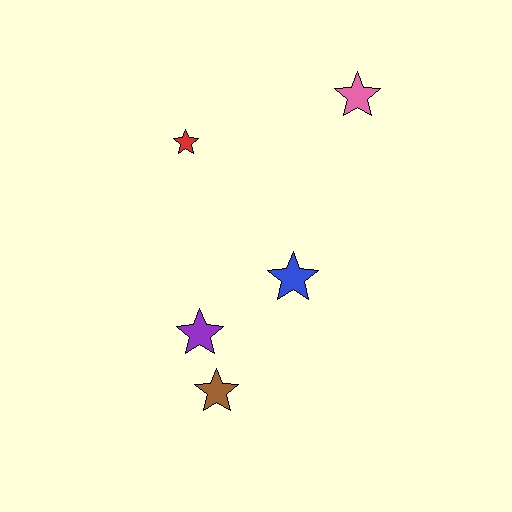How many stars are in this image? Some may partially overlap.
There are 5 stars.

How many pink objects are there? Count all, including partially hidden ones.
There is 1 pink object.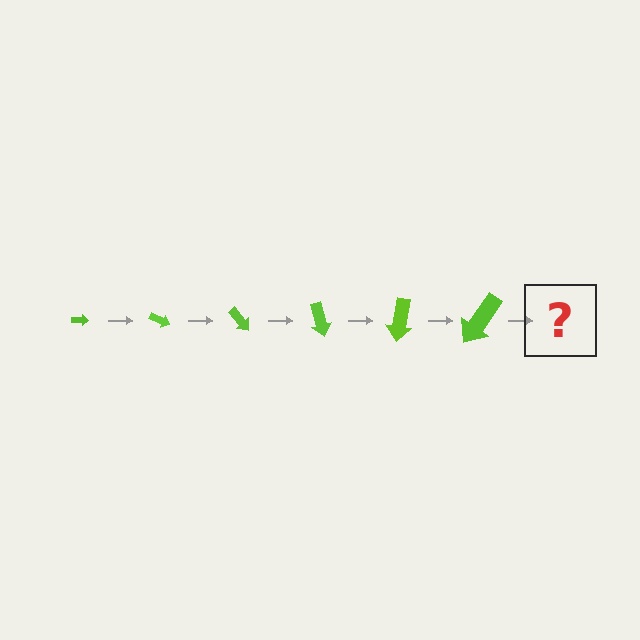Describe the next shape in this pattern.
It should be an arrow, larger than the previous one and rotated 150 degrees from the start.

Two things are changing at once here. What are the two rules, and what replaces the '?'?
The two rules are that the arrow grows larger each step and it rotates 25 degrees each step. The '?' should be an arrow, larger than the previous one and rotated 150 degrees from the start.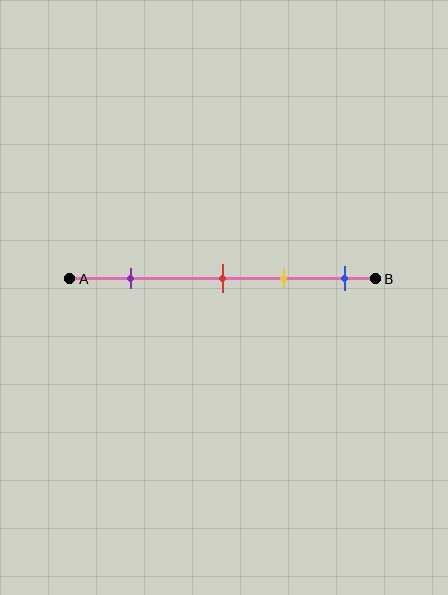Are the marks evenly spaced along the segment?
No, the marks are not evenly spaced.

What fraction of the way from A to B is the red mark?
The red mark is approximately 50% (0.5) of the way from A to B.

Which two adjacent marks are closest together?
The red and yellow marks are the closest adjacent pair.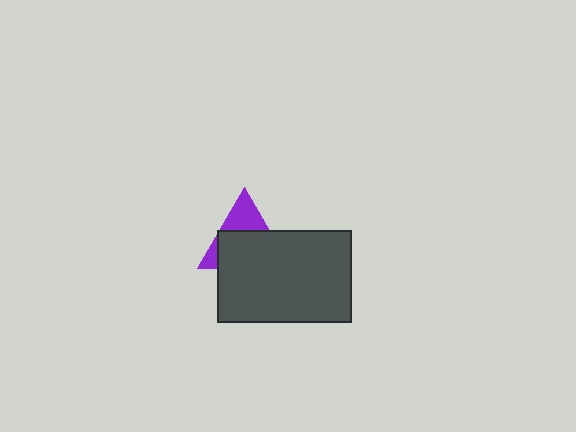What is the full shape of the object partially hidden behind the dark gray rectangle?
The partially hidden object is a purple triangle.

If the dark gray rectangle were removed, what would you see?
You would see the complete purple triangle.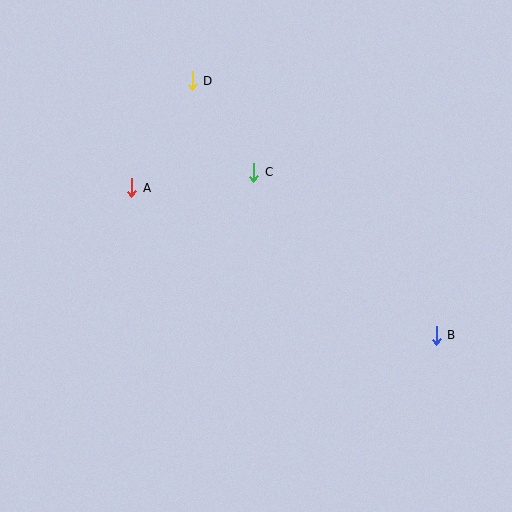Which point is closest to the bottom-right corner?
Point B is closest to the bottom-right corner.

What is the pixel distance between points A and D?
The distance between A and D is 123 pixels.